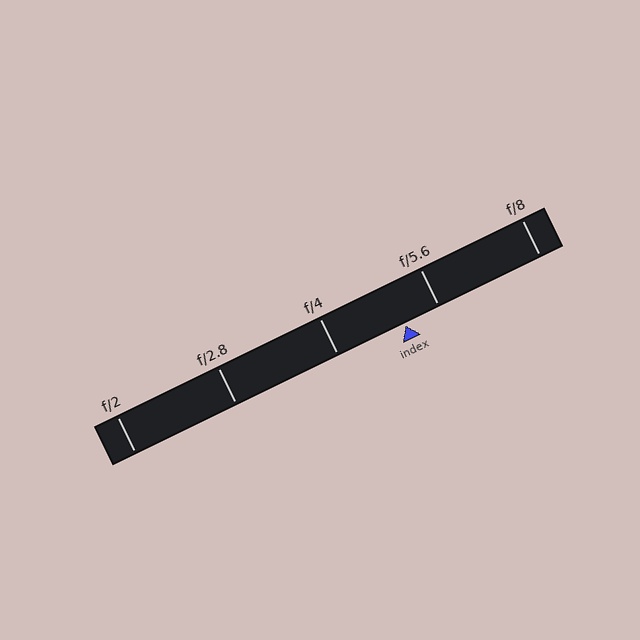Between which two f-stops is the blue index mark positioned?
The index mark is between f/4 and f/5.6.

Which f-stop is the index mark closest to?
The index mark is closest to f/5.6.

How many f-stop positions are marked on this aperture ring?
There are 5 f-stop positions marked.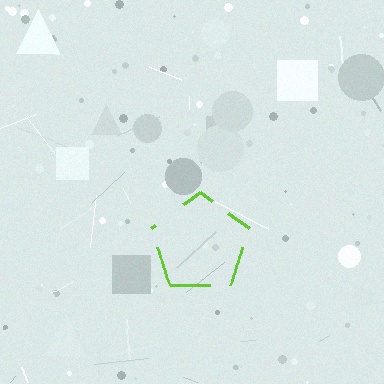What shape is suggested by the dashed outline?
The dashed outline suggests a pentagon.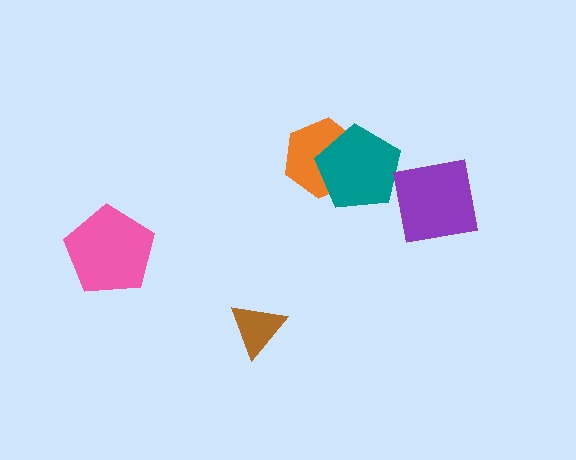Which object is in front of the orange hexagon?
The teal pentagon is in front of the orange hexagon.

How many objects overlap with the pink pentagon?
0 objects overlap with the pink pentagon.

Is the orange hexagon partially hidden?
Yes, it is partially covered by another shape.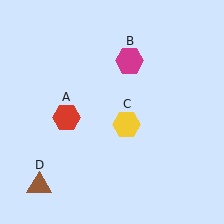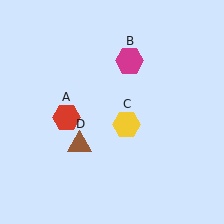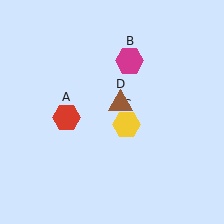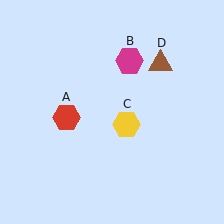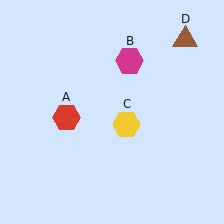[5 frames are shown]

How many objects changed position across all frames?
1 object changed position: brown triangle (object D).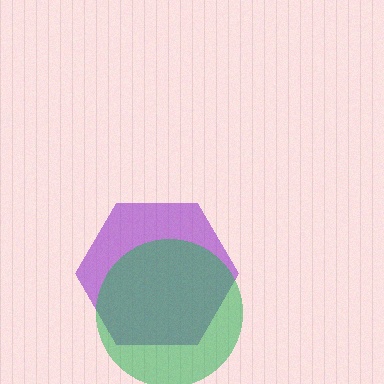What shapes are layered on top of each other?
The layered shapes are: a purple hexagon, a green circle.